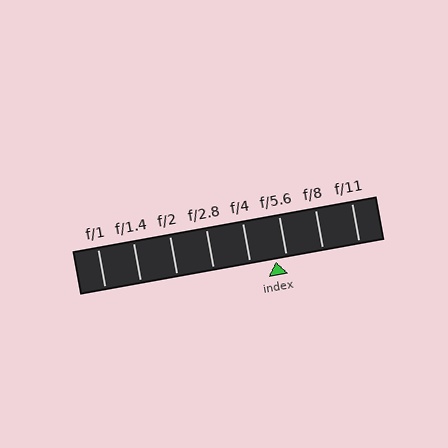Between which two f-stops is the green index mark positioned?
The index mark is between f/4 and f/5.6.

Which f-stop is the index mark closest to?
The index mark is closest to f/5.6.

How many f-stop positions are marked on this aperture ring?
There are 8 f-stop positions marked.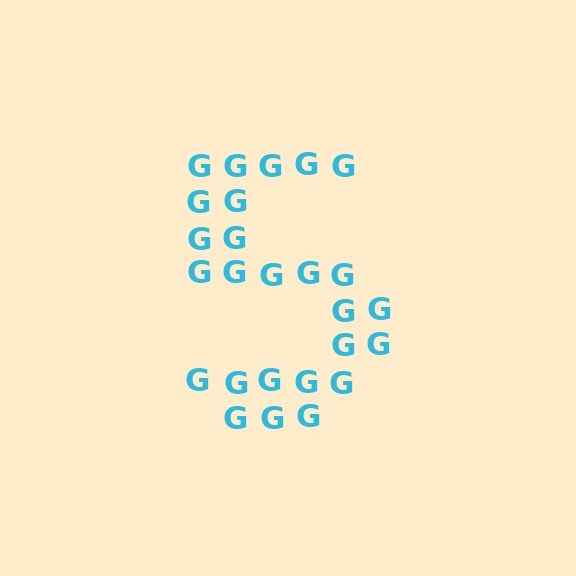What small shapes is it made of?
It is made of small letter G's.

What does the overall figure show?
The overall figure shows the digit 5.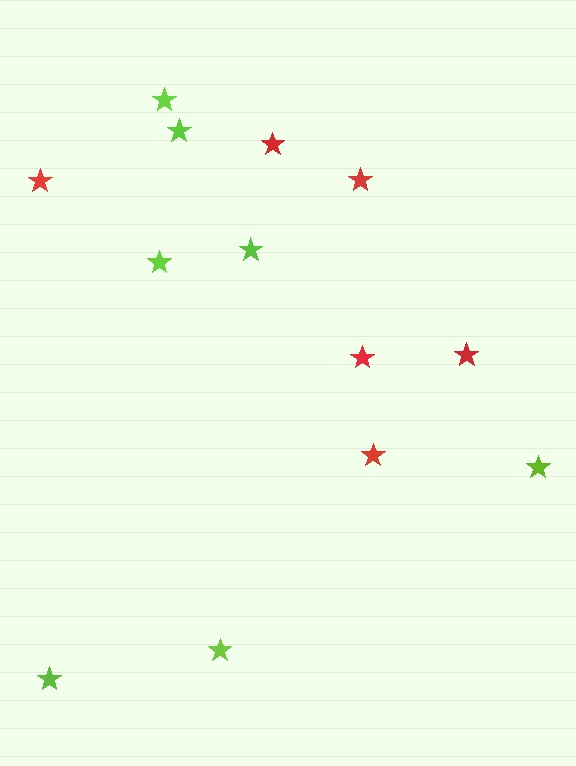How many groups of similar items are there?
There are 2 groups: one group of red stars (6) and one group of lime stars (7).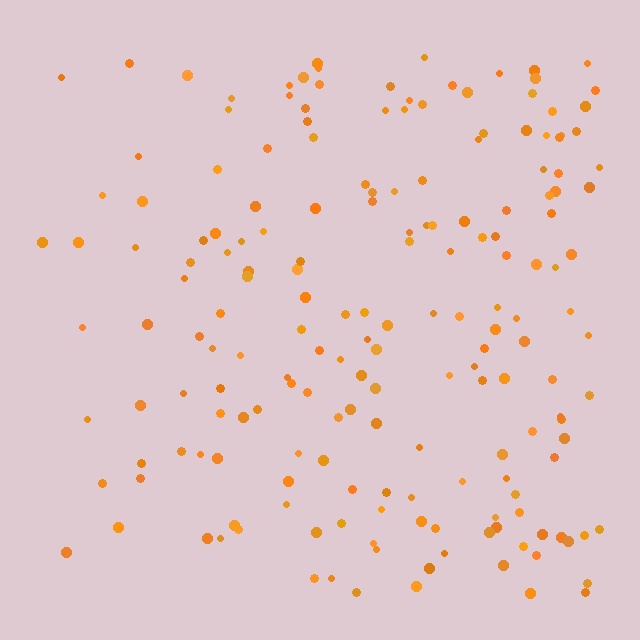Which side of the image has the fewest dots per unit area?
The left.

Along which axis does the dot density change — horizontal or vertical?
Horizontal.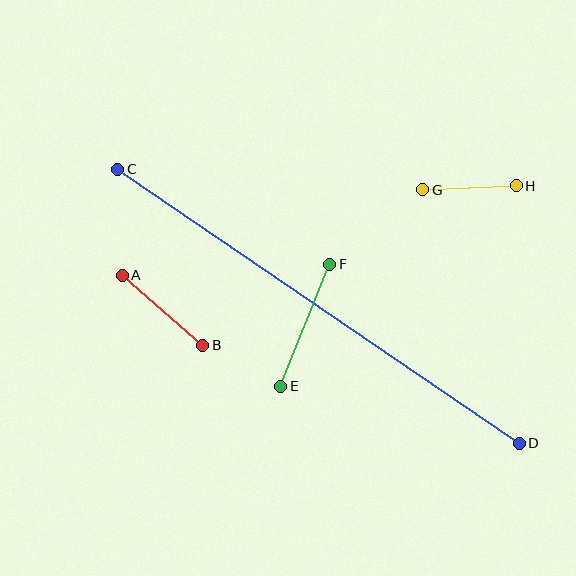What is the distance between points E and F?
The distance is approximately 131 pixels.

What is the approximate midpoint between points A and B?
The midpoint is at approximately (163, 310) pixels.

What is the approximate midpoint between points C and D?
The midpoint is at approximately (318, 306) pixels.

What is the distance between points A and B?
The distance is approximately 107 pixels.